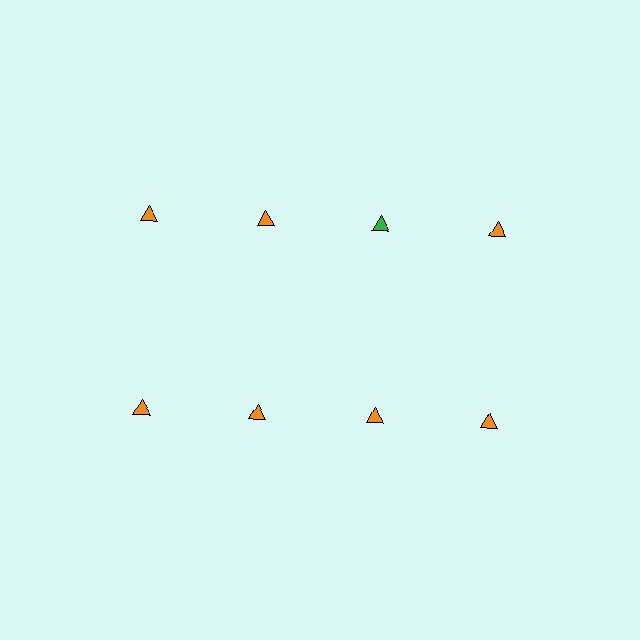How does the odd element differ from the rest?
It has a different color: green instead of orange.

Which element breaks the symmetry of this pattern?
The green triangle in the top row, center column breaks the symmetry. All other shapes are orange triangles.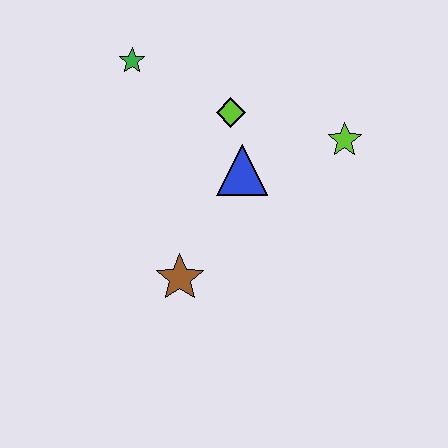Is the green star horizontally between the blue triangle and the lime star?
No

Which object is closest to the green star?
The lime diamond is closest to the green star.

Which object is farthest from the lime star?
The green star is farthest from the lime star.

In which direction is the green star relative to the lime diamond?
The green star is to the left of the lime diamond.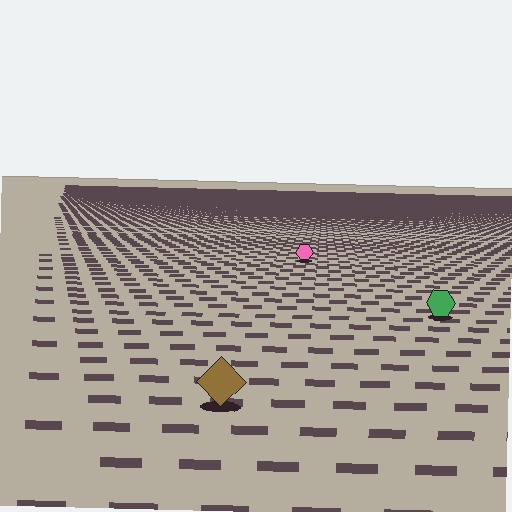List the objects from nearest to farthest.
From nearest to farthest: the brown diamond, the green hexagon, the pink hexagon.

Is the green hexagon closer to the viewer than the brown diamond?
No. The brown diamond is closer — you can tell from the texture gradient: the ground texture is coarser near it.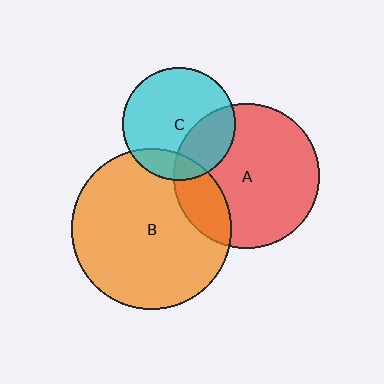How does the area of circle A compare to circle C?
Approximately 1.7 times.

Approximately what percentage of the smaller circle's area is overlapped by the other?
Approximately 15%.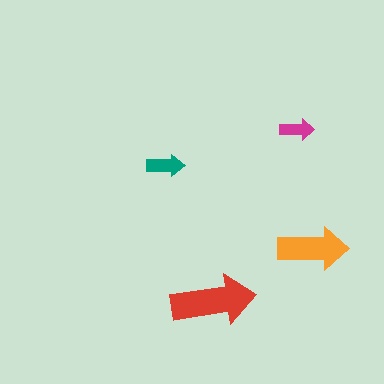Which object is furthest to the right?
The orange arrow is rightmost.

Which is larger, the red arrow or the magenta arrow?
The red one.